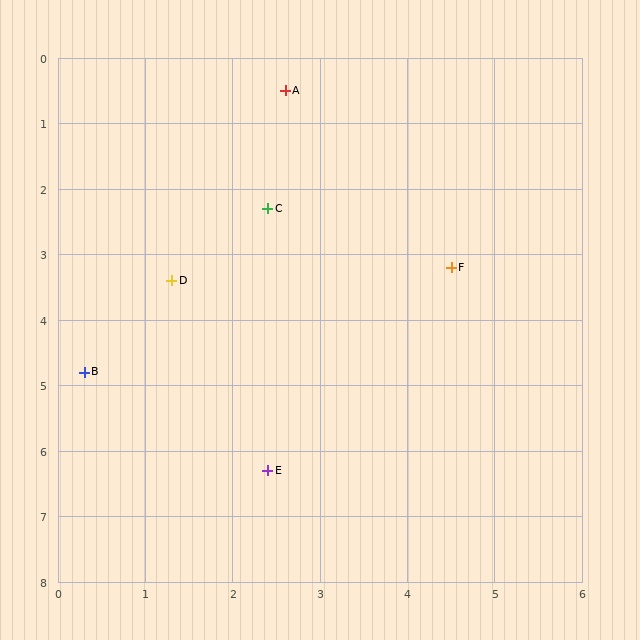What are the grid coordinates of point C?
Point C is at approximately (2.4, 2.3).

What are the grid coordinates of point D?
Point D is at approximately (1.3, 3.4).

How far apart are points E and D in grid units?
Points E and D are about 3.1 grid units apart.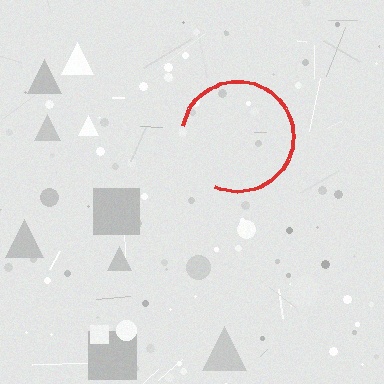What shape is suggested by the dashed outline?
The dashed outline suggests a circle.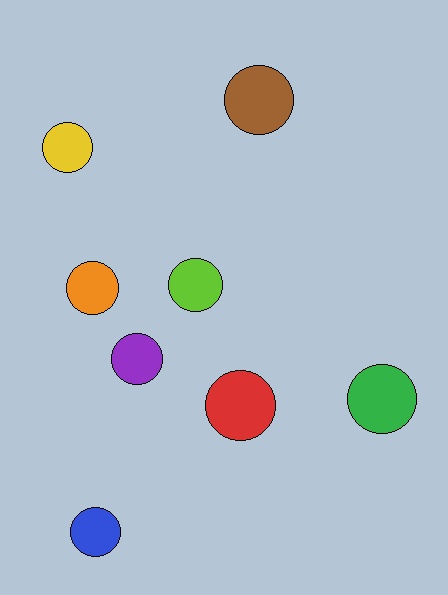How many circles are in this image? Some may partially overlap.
There are 8 circles.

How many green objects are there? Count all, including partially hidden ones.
There is 1 green object.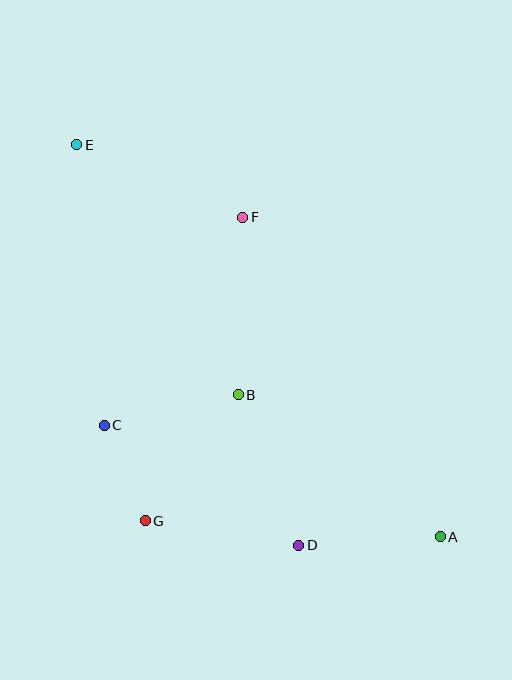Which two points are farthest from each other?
Points A and E are farthest from each other.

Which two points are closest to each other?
Points C and G are closest to each other.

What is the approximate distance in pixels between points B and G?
The distance between B and G is approximately 157 pixels.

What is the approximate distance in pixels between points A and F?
The distance between A and F is approximately 376 pixels.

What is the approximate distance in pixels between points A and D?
The distance between A and D is approximately 142 pixels.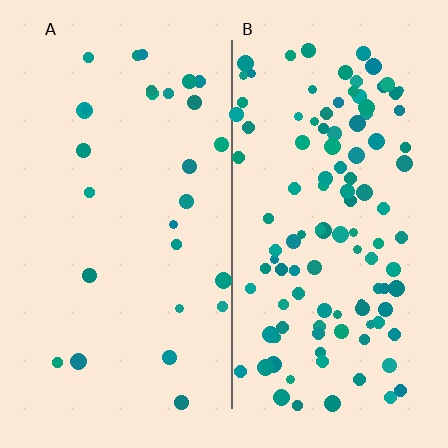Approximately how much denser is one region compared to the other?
Approximately 4.1× — region B over region A.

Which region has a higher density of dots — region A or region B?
B (the right).